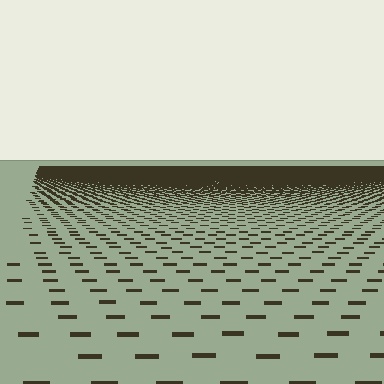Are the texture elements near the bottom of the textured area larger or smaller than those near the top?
Larger. Near the bottom, elements are closer to the viewer and appear at a bigger on-screen size.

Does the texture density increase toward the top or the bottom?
Density increases toward the top.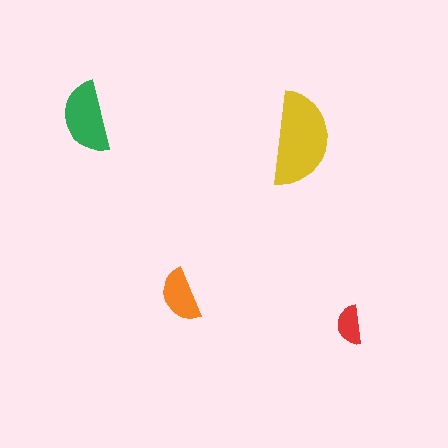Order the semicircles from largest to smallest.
the yellow one, the green one, the orange one, the red one.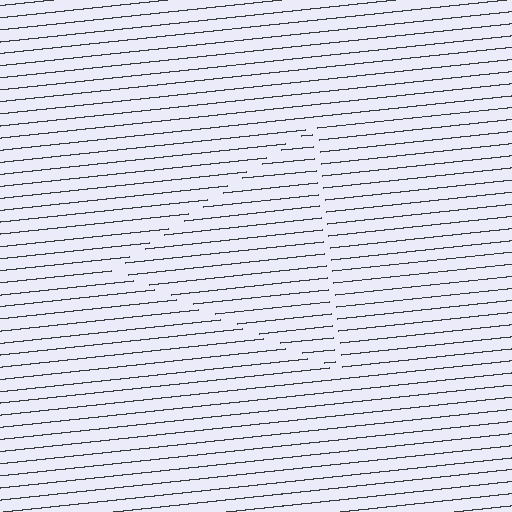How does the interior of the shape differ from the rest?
The interior of the shape contains the same grating, shifted by half a period — the contour is defined by the phase discontinuity where line-ends from the inner and outer gratings abut.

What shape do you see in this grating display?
An illusory triangle. The interior of the shape contains the same grating, shifted by half a period — the contour is defined by the phase discontinuity where line-ends from the inner and outer gratings abut.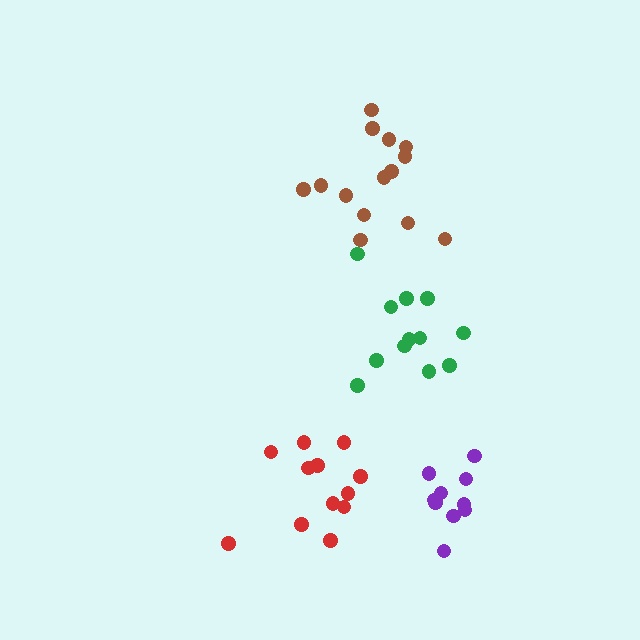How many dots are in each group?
Group 1: 12 dots, Group 2: 14 dots, Group 3: 10 dots, Group 4: 12 dots (48 total).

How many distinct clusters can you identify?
There are 4 distinct clusters.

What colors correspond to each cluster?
The clusters are colored: green, brown, purple, red.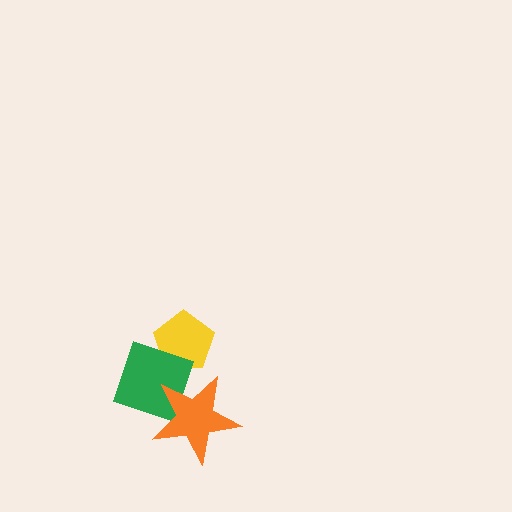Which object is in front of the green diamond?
The orange star is in front of the green diamond.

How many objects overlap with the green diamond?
2 objects overlap with the green diamond.